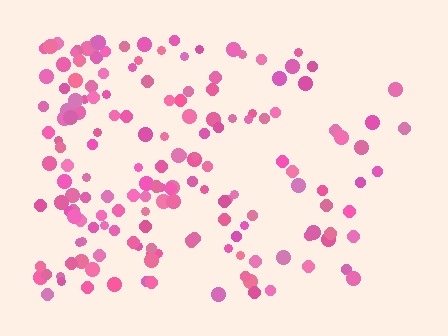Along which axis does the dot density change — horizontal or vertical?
Horizontal.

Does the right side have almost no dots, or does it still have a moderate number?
Still a moderate number, just noticeably fewer than the left.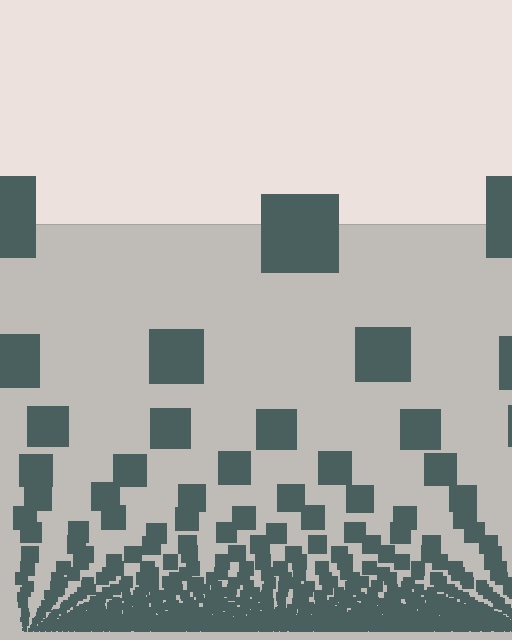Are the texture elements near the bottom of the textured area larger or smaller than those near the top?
Smaller. The gradient is inverted — elements near the bottom are smaller and denser.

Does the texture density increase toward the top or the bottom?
Density increases toward the bottom.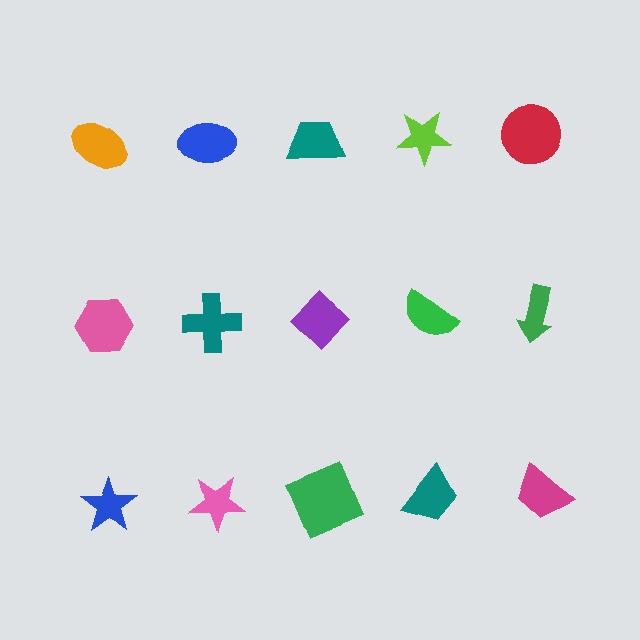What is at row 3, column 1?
A blue star.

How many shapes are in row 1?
5 shapes.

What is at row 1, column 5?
A red circle.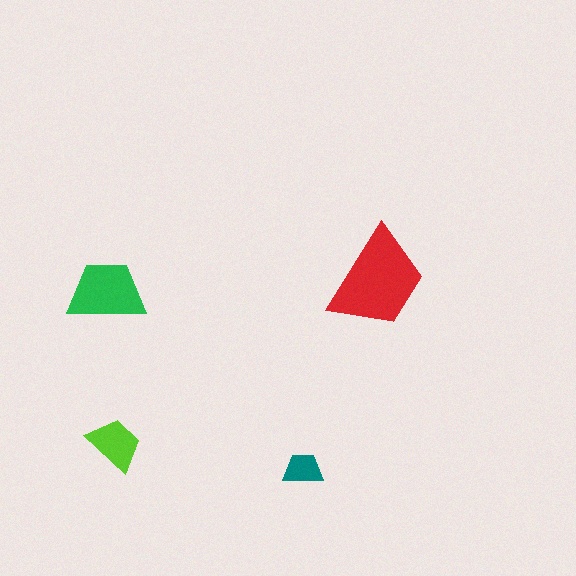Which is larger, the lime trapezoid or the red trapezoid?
The red one.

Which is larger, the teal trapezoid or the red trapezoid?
The red one.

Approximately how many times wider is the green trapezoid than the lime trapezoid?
About 1.5 times wider.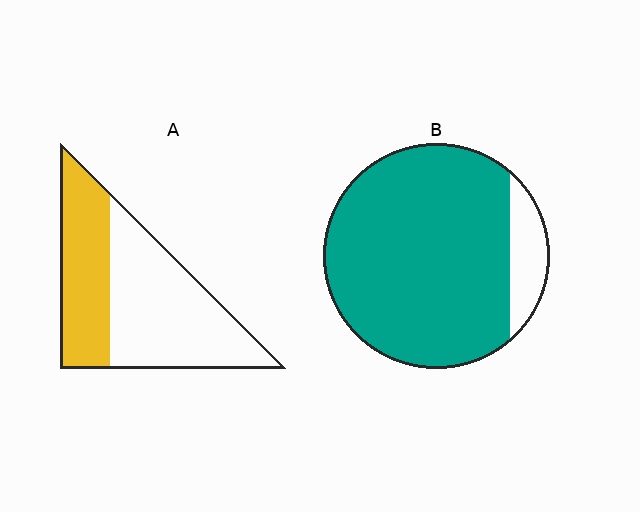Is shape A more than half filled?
No.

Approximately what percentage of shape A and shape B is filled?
A is approximately 40% and B is approximately 90%.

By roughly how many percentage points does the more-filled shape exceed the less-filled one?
By roughly 50 percentage points (B over A).